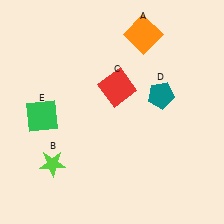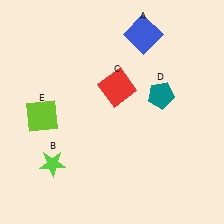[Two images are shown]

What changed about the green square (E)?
In Image 1, E is green. In Image 2, it changed to lime.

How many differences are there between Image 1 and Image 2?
There are 2 differences between the two images.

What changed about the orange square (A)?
In Image 1, A is orange. In Image 2, it changed to blue.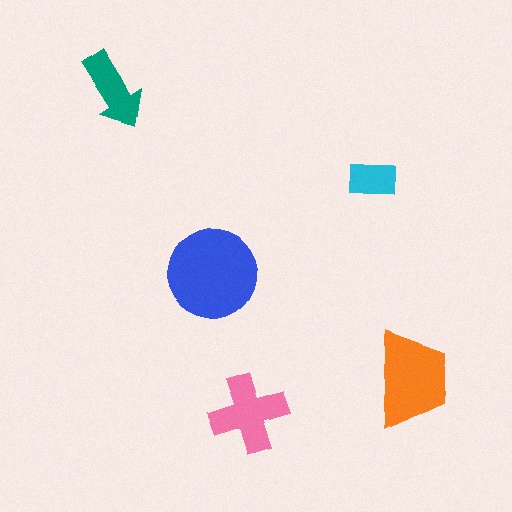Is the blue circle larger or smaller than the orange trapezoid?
Larger.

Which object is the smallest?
The cyan rectangle.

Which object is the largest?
The blue circle.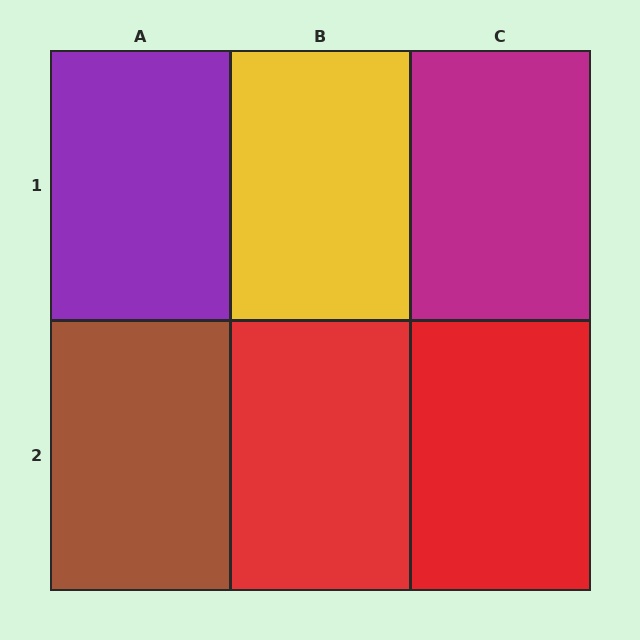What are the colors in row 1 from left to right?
Purple, yellow, magenta.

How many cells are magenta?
1 cell is magenta.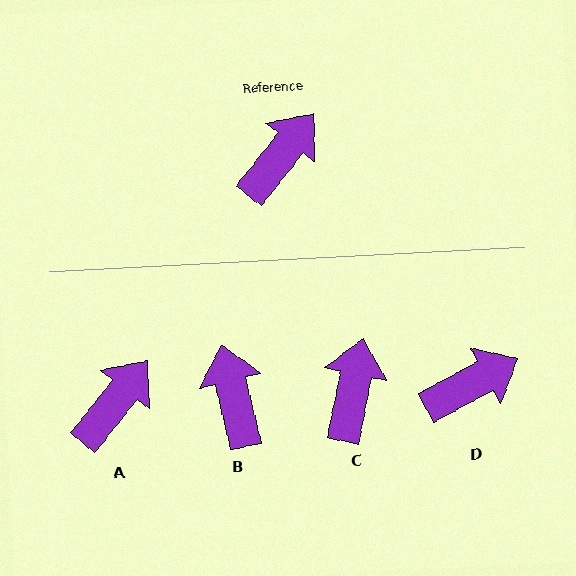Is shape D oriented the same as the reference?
No, it is off by about 23 degrees.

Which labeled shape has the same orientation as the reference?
A.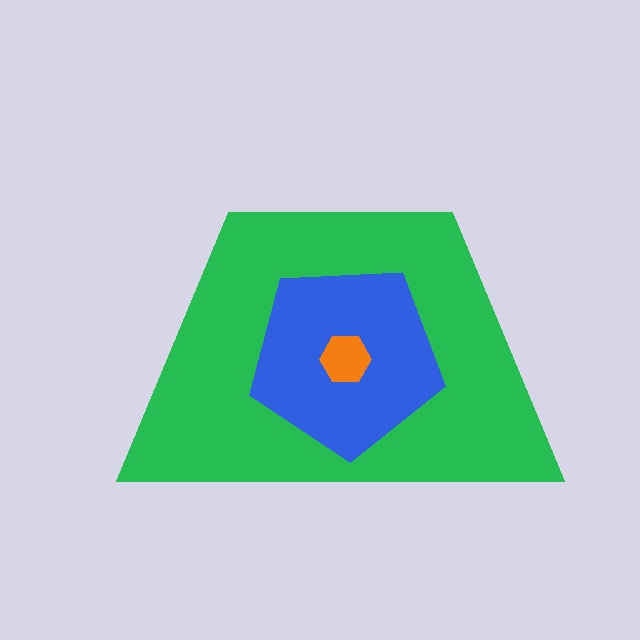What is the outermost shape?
The green trapezoid.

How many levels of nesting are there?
3.